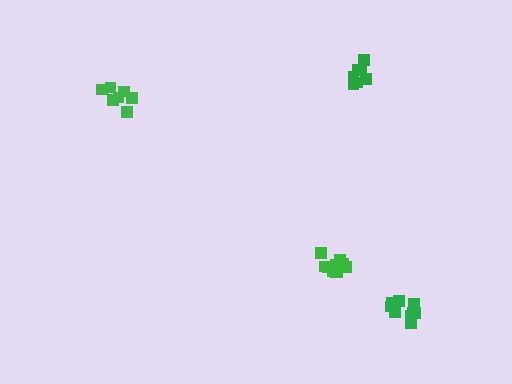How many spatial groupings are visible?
There are 4 spatial groupings.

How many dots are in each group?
Group 1: 7 dots, Group 2: 9 dots, Group 3: 11 dots, Group 4: 7 dots (34 total).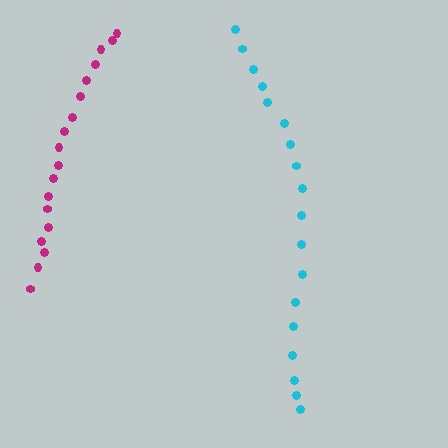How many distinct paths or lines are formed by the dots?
There are 2 distinct paths.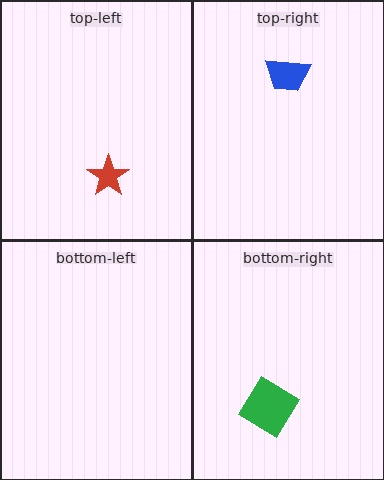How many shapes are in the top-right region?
1.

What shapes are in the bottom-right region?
The green diamond.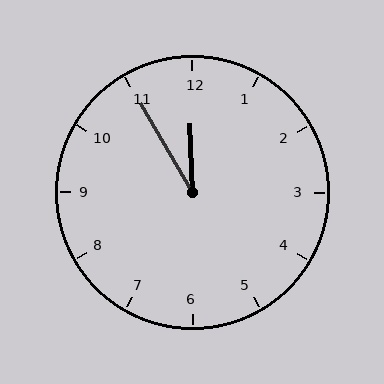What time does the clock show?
11:55.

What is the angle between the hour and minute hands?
Approximately 28 degrees.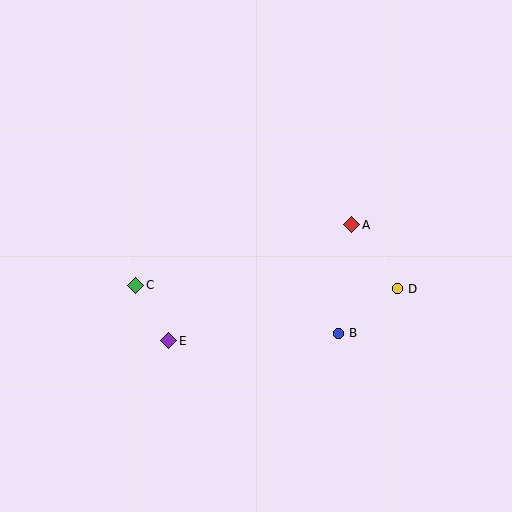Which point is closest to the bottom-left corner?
Point E is closest to the bottom-left corner.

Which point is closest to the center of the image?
Point A at (352, 225) is closest to the center.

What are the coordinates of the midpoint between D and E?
The midpoint between D and E is at (283, 315).